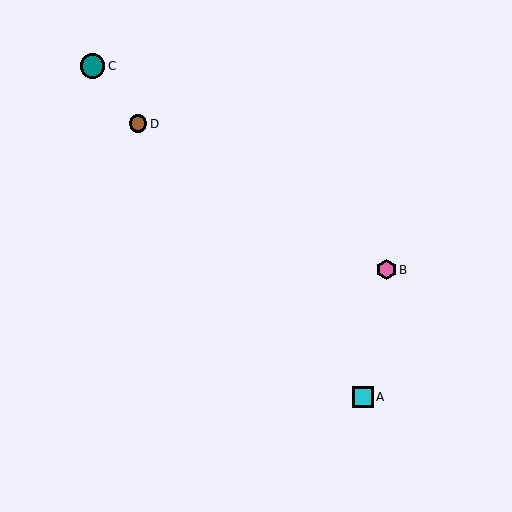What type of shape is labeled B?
Shape B is a pink hexagon.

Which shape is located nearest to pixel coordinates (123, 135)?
The brown circle (labeled D) at (138, 124) is nearest to that location.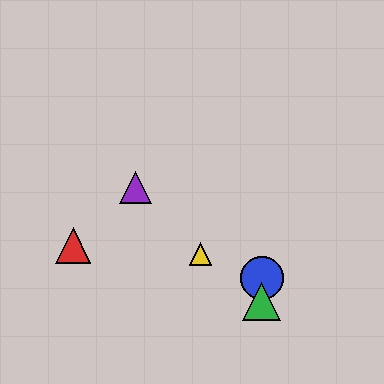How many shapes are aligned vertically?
2 shapes (the blue circle, the green triangle) are aligned vertically.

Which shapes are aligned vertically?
The blue circle, the green triangle are aligned vertically.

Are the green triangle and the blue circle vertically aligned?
Yes, both are at x≈262.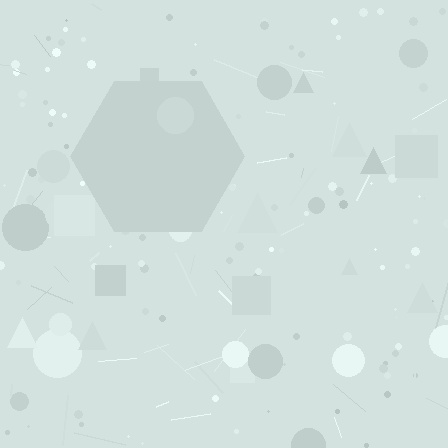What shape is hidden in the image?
A hexagon is hidden in the image.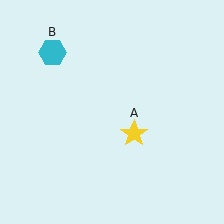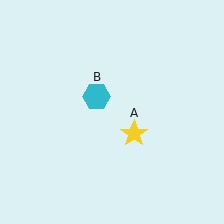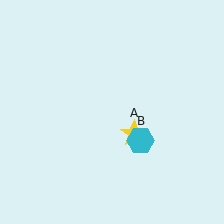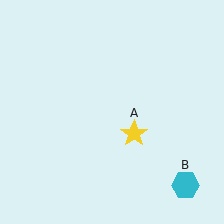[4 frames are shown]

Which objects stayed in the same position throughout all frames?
Yellow star (object A) remained stationary.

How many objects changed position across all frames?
1 object changed position: cyan hexagon (object B).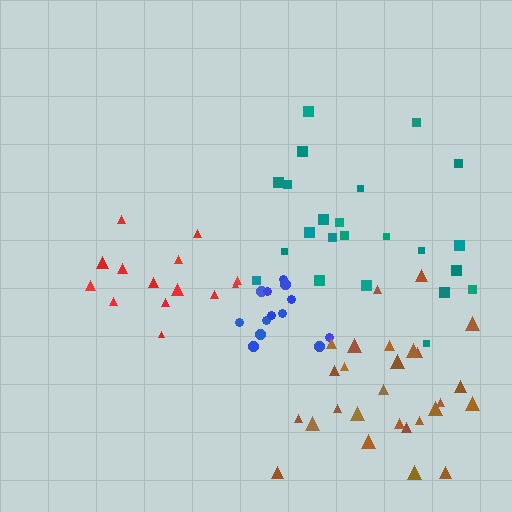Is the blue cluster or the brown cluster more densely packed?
Blue.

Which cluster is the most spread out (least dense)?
Red.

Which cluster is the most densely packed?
Blue.